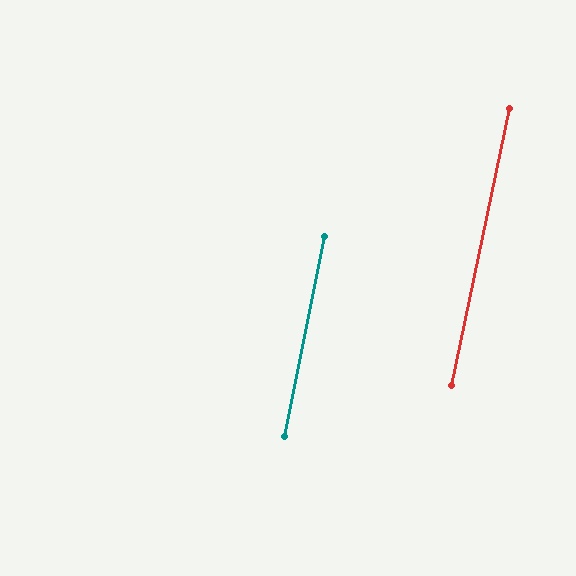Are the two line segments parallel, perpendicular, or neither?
Parallel — their directions differ by only 0.5°.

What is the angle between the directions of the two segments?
Approximately 1 degree.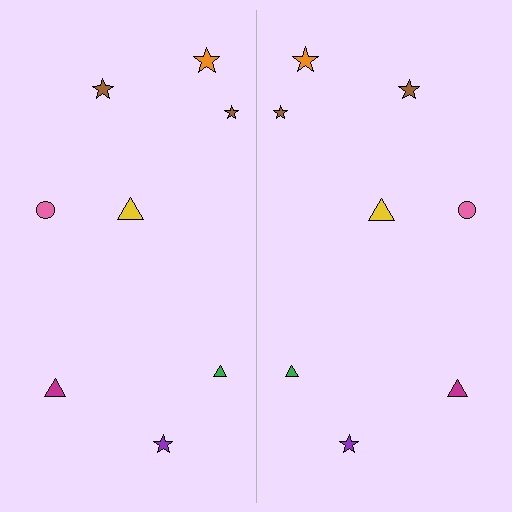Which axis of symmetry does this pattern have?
The pattern has a vertical axis of symmetry running through the center of the image.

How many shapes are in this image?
There are 16 shapes in this image.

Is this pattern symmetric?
Yes, this pattern has bilateral (reflection) symmetry.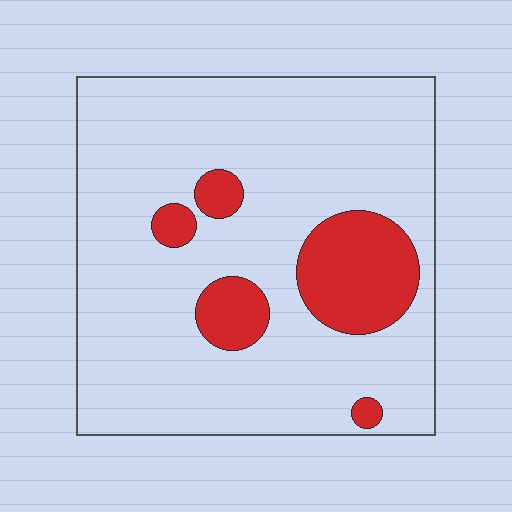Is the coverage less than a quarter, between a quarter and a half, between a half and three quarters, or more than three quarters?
Less than a quarter.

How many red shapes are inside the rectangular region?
5.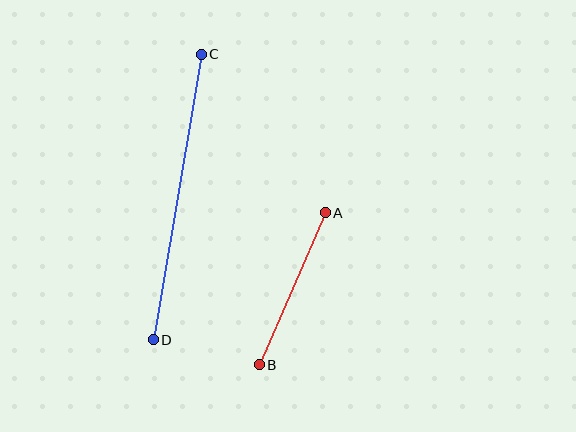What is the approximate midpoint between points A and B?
The midpoint is at approximately (292, 289) pixels.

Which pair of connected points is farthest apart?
Points C and D are farthest apart.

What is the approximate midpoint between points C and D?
The midpoint is at approximately (177, 197) pixels.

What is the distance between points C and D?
The distance is approximately 290 pixels.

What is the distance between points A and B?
The distance is approximately 166 pixels.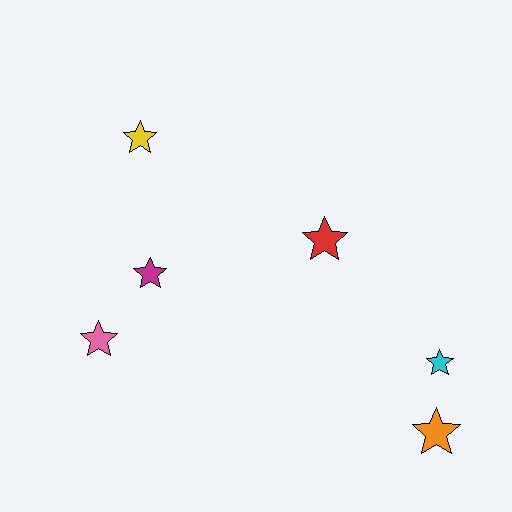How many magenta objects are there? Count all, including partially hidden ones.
There is 1 magenta object.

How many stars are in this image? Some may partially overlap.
There are 6 stars.